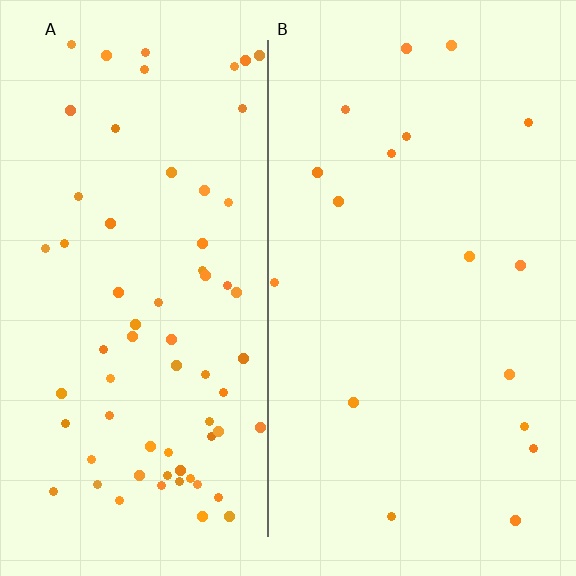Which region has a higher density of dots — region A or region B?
A (the left).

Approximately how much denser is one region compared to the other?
Approximately 3.9× — region A over region B.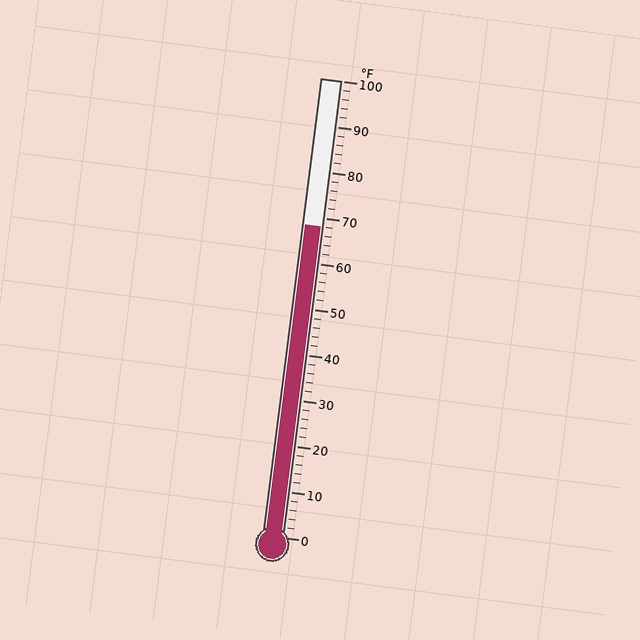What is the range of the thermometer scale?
The thermometer scale ranges from 0°F to 100°F.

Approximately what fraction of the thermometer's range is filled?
The thermometer is filled to approximately 70% of its range.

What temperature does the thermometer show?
The thermometer shows approximately 68°F.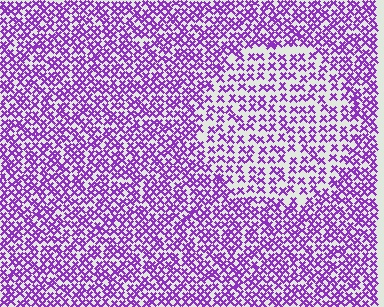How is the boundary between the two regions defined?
The boundary is defined by a change in element density (approximately 1.7x ratio). All elements are the same color, size, and shape.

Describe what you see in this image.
The image contains small purple elements arranged at two different densities. A circle-shaped region is visible where the elements are less densely packed than the surrounding area.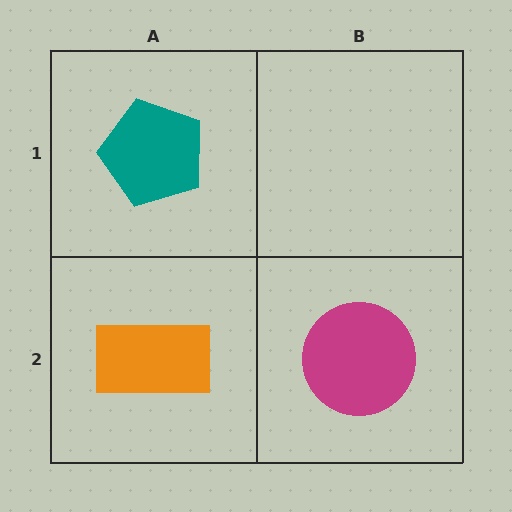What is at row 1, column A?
A teal pentagon.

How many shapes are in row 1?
1 shape.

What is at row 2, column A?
An orange rectangle.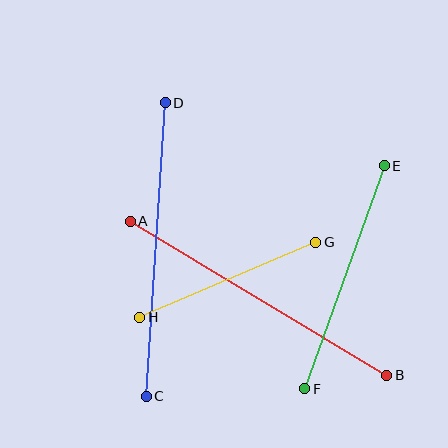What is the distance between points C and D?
The distance is approximately 294 pixels.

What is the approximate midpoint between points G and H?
The midpoint is at approximately (228, 280) pixels.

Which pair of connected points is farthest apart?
Points A and B are farthest apart.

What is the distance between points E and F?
The distance is approximately 237 pixels.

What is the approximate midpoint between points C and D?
The midpoint is at approximately (156, 249) pixels.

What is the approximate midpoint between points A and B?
The midpoint is at approximately (258, 298) pixels.